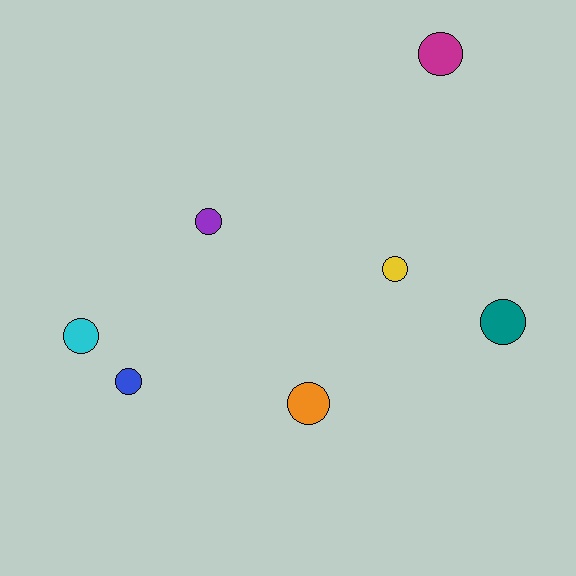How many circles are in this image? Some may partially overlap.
There are 7 circles.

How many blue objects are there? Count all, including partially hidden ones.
There is 1 blue object.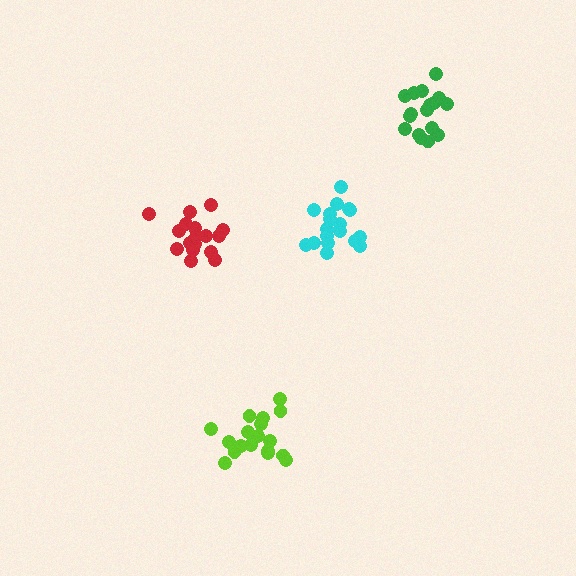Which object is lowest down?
The lime cluster is bottommost.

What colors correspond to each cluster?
The clusters are colored: lime, red, cyan, green.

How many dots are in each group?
Group 1: 18 dots, Group 2: 17 dots, Group 3: 18 dots, Group 4: 17 dots (70 total).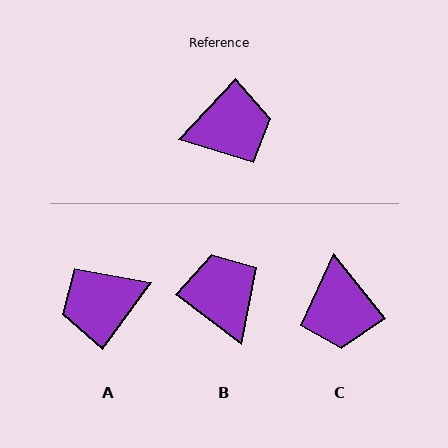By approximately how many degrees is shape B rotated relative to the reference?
Approximately 96 degrees counter-clockwise.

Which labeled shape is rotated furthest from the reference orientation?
A, about 174 degrees away.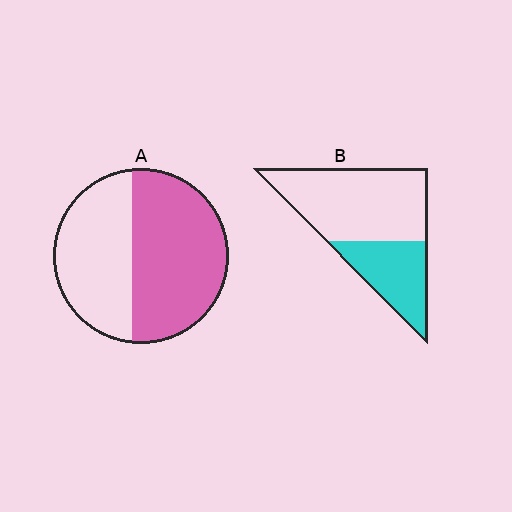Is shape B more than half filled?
No.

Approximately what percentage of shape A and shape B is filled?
A is approximately 55% and B is approximately 35%.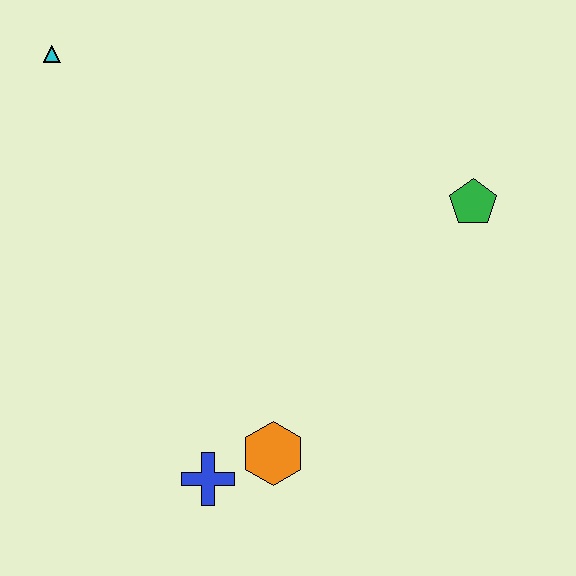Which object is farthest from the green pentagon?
The cyan triangle is farthest from the green pentagon.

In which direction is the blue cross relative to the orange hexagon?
The blue cross is to the left of the orange hexagon.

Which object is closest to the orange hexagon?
The blue cross is closest to the orange hexagon.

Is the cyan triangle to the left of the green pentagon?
Yes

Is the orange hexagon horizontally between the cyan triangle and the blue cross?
No